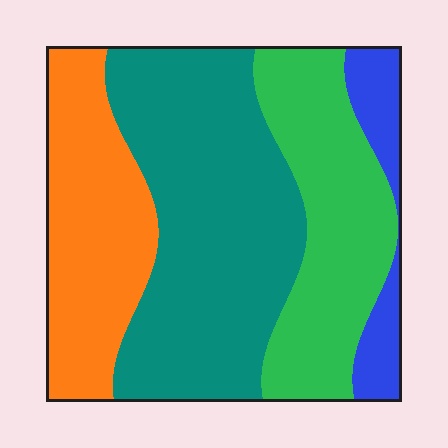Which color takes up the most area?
Teal, at roughly 40%.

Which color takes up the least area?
Blue, at roughly 10%.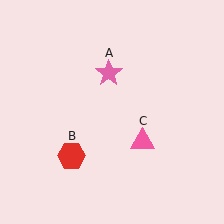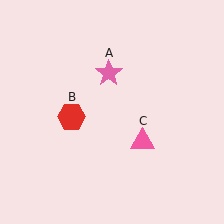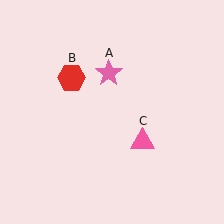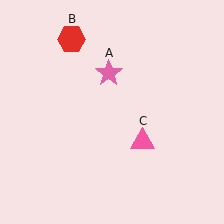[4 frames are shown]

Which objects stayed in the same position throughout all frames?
Pink star (object A) and pink triangle (object C) remained stationary.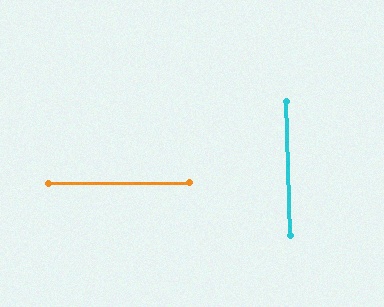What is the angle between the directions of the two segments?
Approximately 89 degrees.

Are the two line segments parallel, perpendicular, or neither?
Perpendicular — they meet at approximately 89°.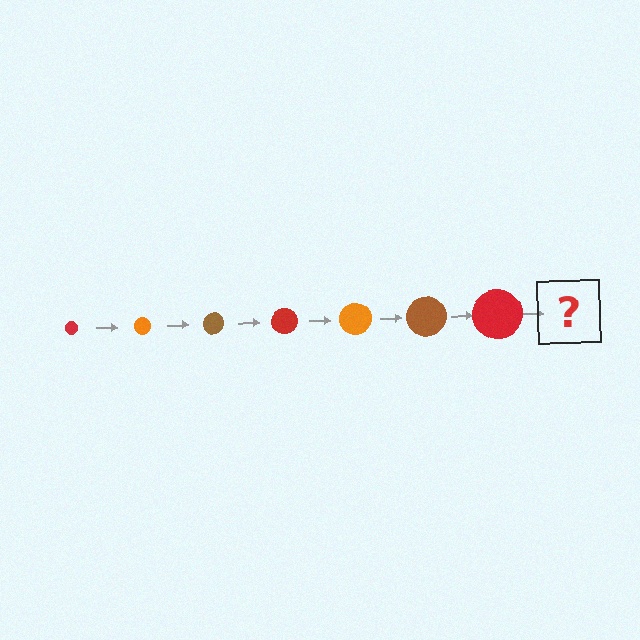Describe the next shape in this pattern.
It should be an orange circle, larger than the previous one.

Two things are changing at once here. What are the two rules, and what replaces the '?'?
The two rules are that the circle grows larger each step and the color cycles through red, orange, and brown. The '?' should be an orange circle, larger than the previous one.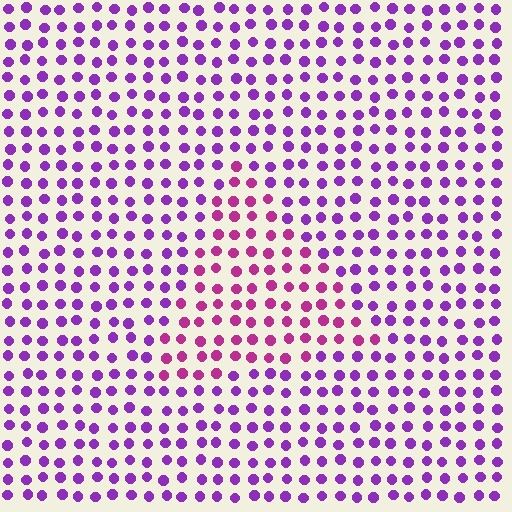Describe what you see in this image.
The image is filled with small purple elements in a uniform arrangement. A triangle-shaped region is visible where the elements are tinted to a slightly different hue, forming a subtle color boundary.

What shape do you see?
I see a triangle.